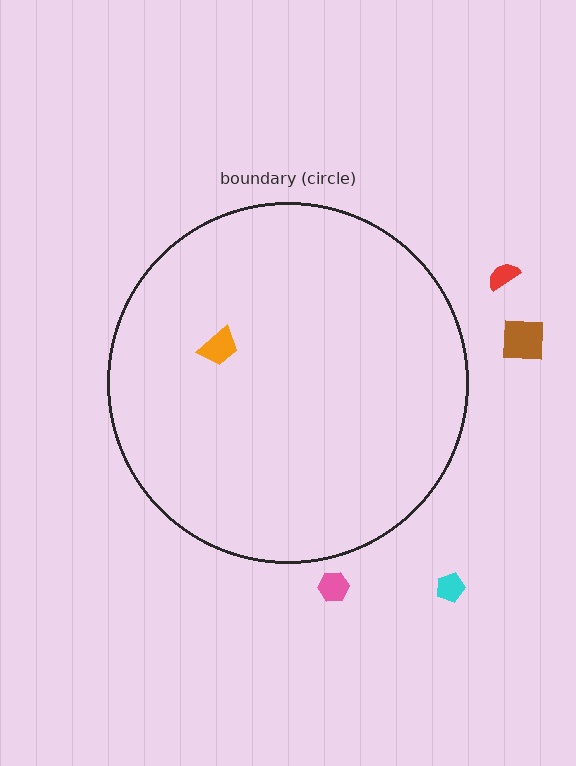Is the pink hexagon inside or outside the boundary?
Outside.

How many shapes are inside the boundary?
1 inside, 4 outside.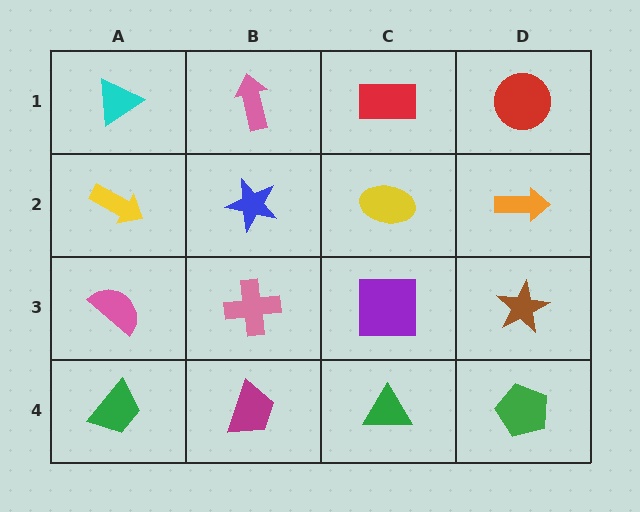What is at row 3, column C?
A purple square.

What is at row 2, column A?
A yellow arrow.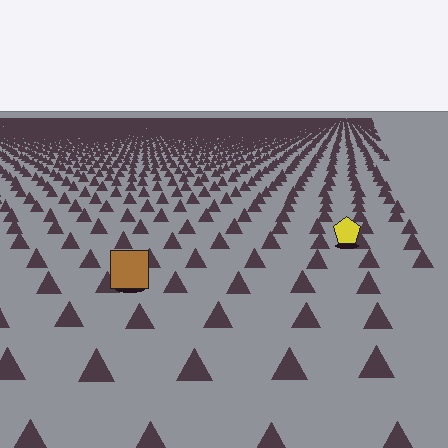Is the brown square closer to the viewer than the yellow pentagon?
Yes. The brown square is closer — you can tell from the texture gradient: the ground texture is coarser near it.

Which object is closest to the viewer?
The brown square is closest. The texture marks near it are larger and more spread out.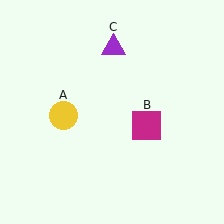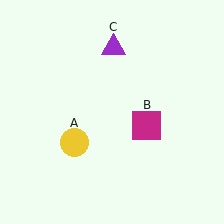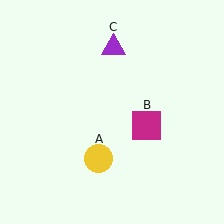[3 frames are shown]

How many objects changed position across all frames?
1 object changed position: yellow circle (object A).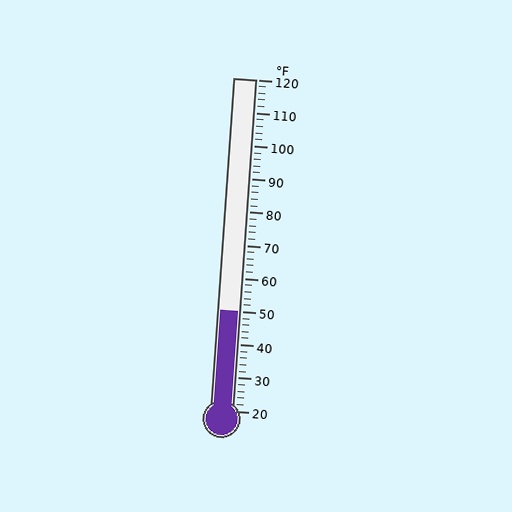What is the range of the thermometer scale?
The thermometer scale ranges from 20°F to 120°F.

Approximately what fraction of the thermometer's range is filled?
The thermometer is filled to approximately 30% of its range.